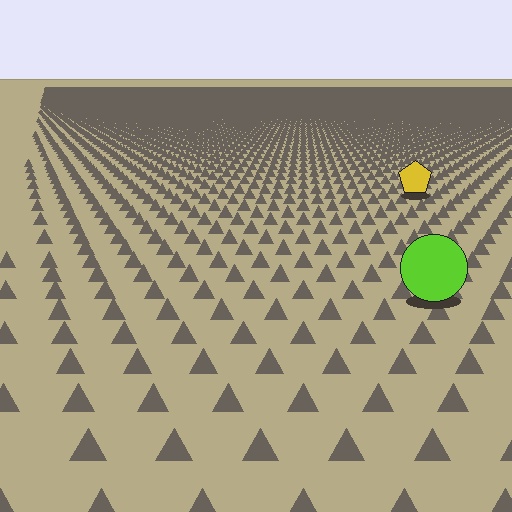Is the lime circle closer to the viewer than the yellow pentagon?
Yes. The lime circle is closer — you can tell from the texture gradient: the ground texture is coarser near it.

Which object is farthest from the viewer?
The yellow pentagon is farthest from the viewer. It appears smaller and the ground texture around it is denser.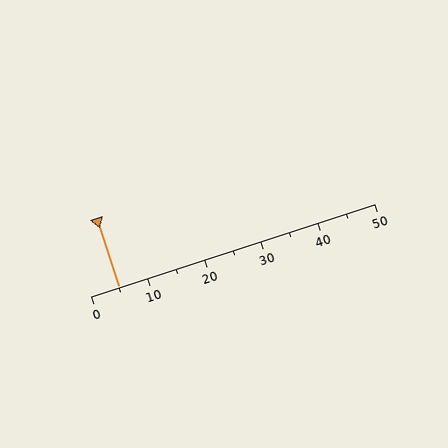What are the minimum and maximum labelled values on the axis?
The axis runs from 0 to 50.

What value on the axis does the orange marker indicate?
The marker indicates approximately 5.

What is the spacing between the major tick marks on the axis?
The major ticks are spaced 10 apart.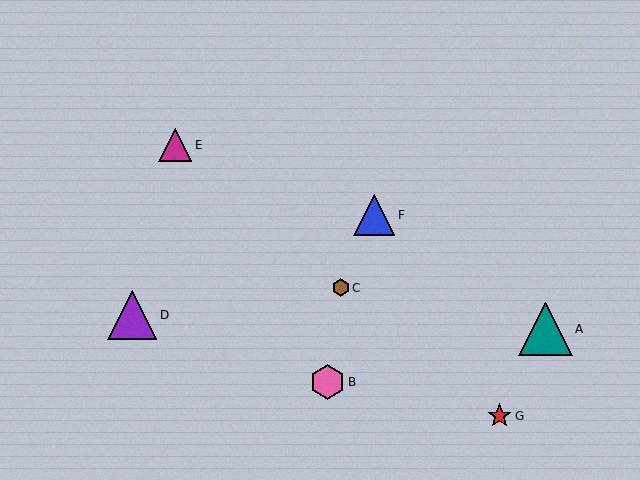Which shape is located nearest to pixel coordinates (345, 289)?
The brown hexagon (labeled C) at (341, 288) is nearest to that location.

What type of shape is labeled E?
Shape E is a magenta triangle.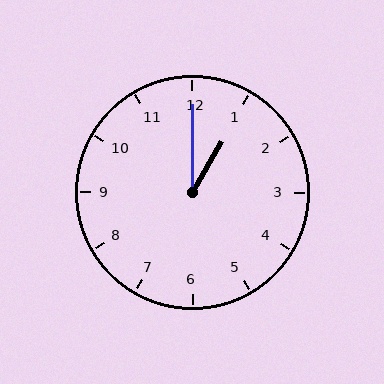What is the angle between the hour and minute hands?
Approximately 30 degrees.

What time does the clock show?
1:00.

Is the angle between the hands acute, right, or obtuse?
It is acute.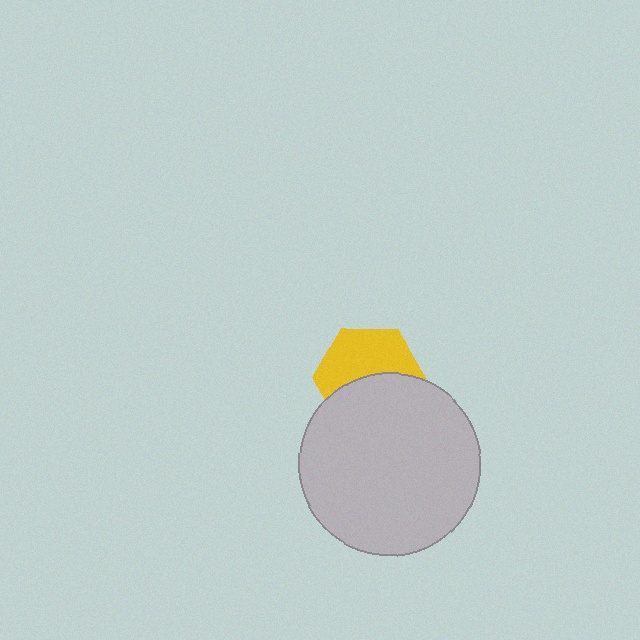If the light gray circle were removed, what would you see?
You would see the complete yellow hexagon.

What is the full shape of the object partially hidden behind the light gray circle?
The partially hidden object is a yellow hexagon.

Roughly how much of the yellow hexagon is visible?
About half of it is visible (roughly 52%).